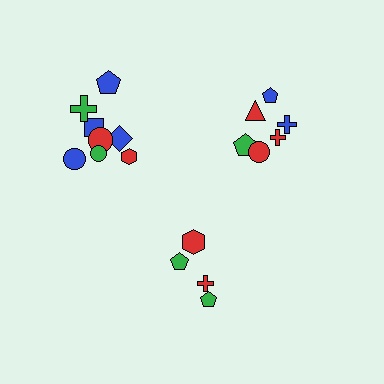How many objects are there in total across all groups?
There are 18 objects.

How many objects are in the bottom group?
There are 4 objects.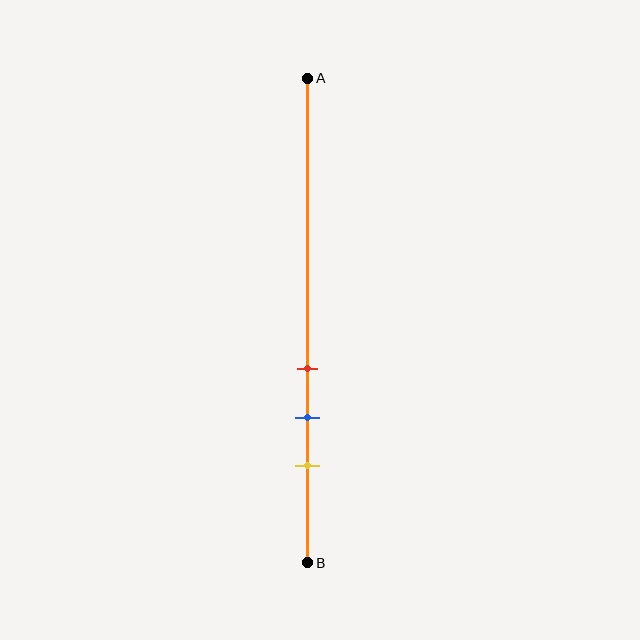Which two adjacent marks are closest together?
The red and blue marks are the closest adjacent pair.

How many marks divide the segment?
There are 3 marks dividing the segment.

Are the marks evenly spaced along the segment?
Yes, the marks are approximately evenly spaced.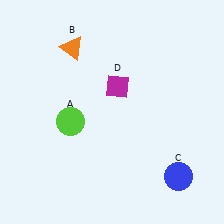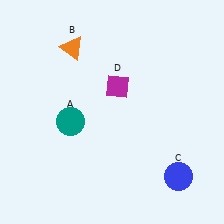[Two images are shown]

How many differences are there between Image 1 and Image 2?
There is 1 difference between the two images.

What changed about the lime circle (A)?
In Image 1, A is lime. In Image 2, it changed to teal.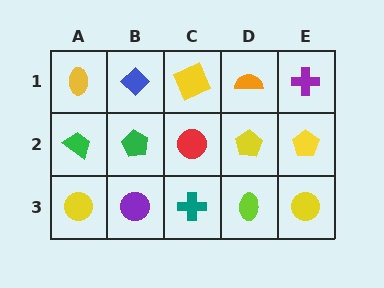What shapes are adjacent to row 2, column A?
A yellow ellipse (row 1, column A), a yellow circle (row 3, column A), a green pentagon (row 2, column B).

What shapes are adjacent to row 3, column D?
A yellow pentagon (row 2, column D), a teal cross (row 3, column C), a yellow circle (row 3, column E).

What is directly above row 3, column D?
A yellow pentagon.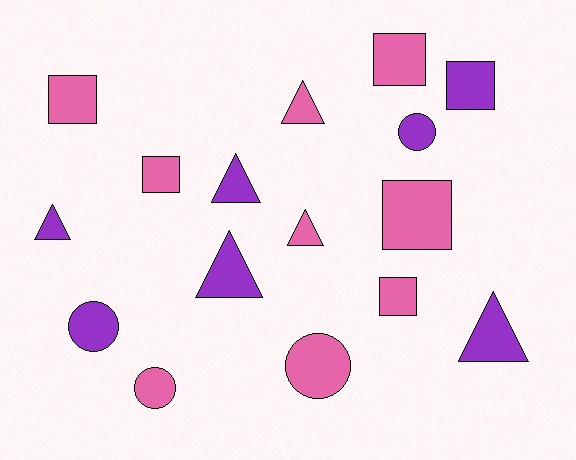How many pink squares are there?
There are 5 pink squares.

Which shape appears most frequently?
Triangle, with 6 objects.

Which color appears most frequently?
Pink, with 9 objects.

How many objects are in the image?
There are 16 objects.